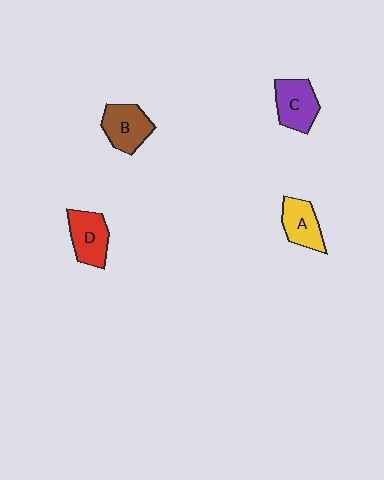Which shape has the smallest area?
Shape A (yellow).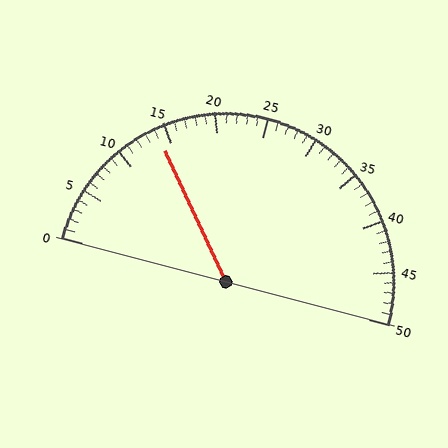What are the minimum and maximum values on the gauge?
The gauge ranges from 0 to 50.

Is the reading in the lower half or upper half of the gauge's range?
The reading is in the lower half of the range (0 to 50).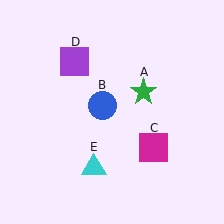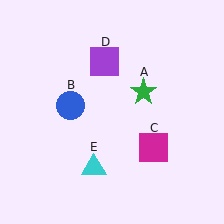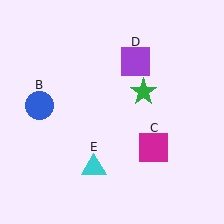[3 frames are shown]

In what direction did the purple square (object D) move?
The purple square (object D) moved right.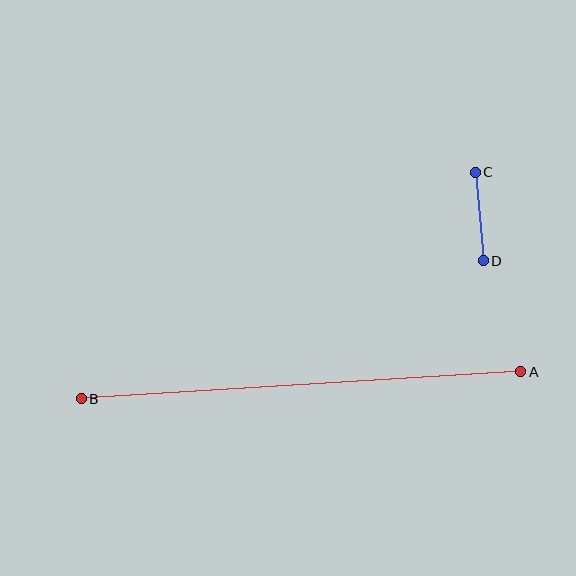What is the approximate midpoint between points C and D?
The midpoint is at approximately (479, 216) pixels.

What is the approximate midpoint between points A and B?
The midpoint is at approximately (301, 385) pixels.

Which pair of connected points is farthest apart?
Points A and B are farthest apart.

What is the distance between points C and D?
The distance is approximately 89 pixels.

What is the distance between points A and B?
The distance is approximately 440 pixels.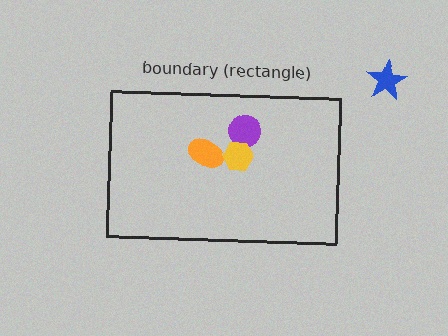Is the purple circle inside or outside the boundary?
Inside.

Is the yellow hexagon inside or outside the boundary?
Inside.